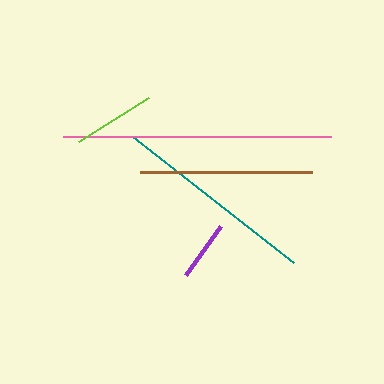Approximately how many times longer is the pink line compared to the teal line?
The pink line is approximately 1.3 times the length of the teal line.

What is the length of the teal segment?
The teal segment is approximately 205 pixels long.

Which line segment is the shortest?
The purple line is the shortest at approximately 60 pixels.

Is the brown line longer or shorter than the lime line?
The brown line is longer than the lime line.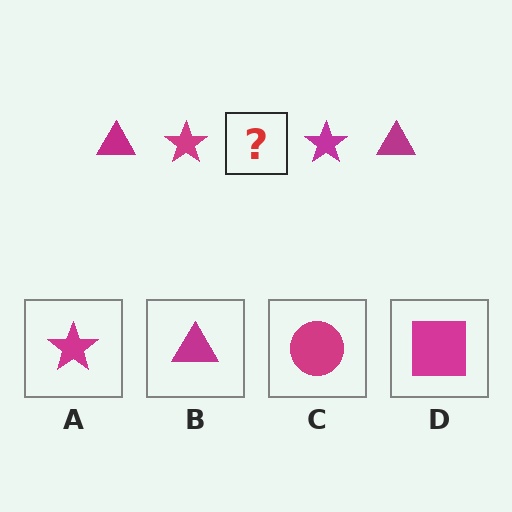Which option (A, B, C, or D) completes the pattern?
B.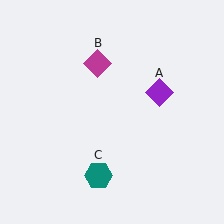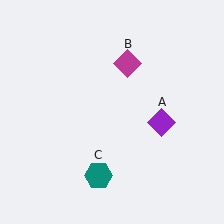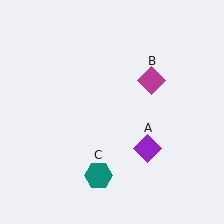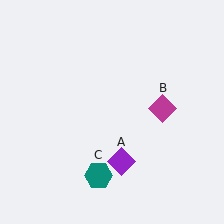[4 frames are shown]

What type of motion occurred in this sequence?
The purple diamond (object A), magenta diamond (object B) rotated clockwise around the center of the scene.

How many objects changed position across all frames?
2 objects changed position: purple diamond (object A), magenta diamond (object B).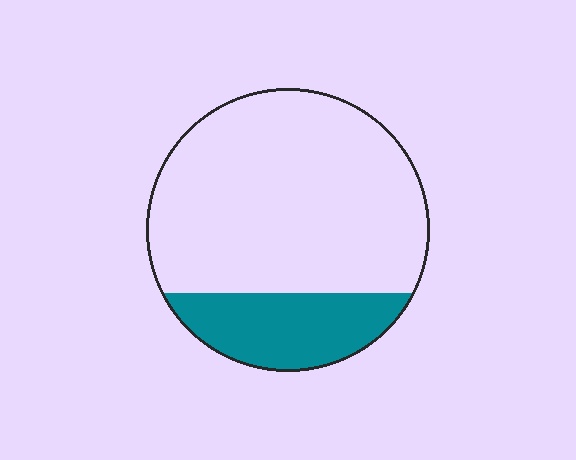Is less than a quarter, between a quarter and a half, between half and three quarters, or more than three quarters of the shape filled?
Less than a quarter.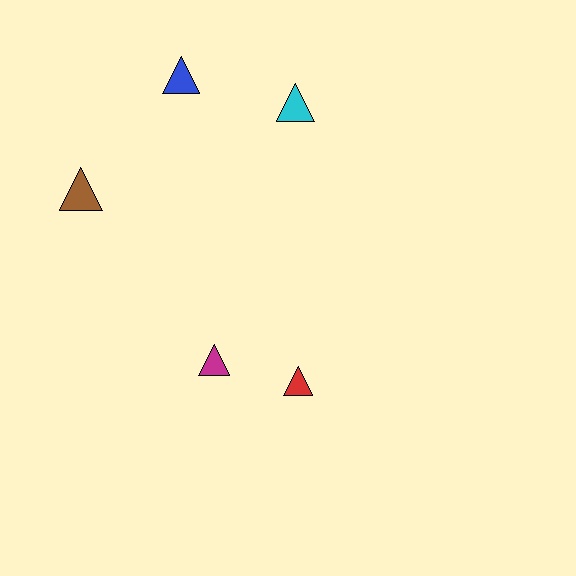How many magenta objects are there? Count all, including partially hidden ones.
There is 1 magenta object.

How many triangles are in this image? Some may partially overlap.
There are 5 triangles.